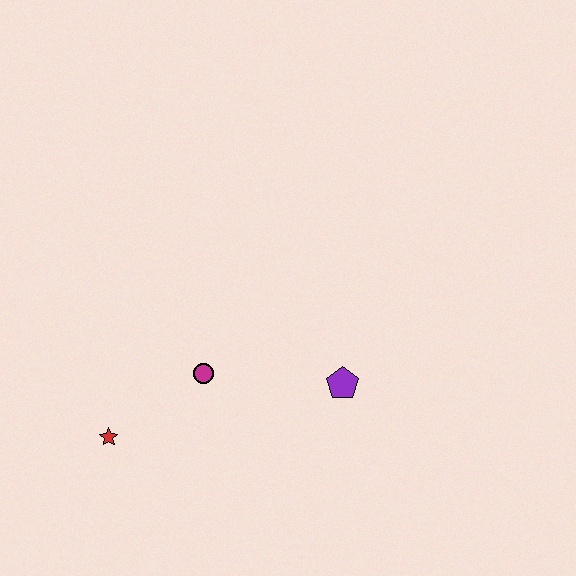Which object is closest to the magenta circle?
The red star is closest to the magenta circle.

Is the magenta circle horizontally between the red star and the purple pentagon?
Yes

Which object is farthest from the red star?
The purple pentagon is farthest from the red star.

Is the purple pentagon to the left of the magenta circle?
No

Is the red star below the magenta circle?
Yes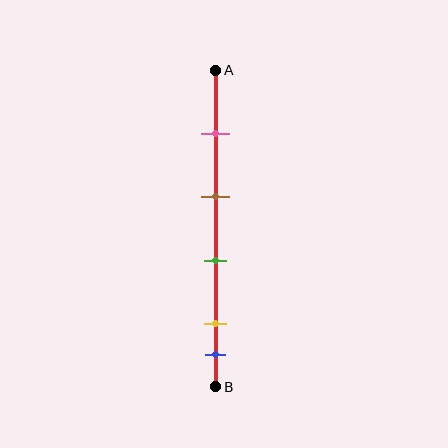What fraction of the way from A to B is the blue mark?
The blue mark is approximately 90% (0.9) of the way from A to B.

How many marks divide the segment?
There are 5 marks dividing the segment.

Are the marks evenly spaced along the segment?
No, the marks are not evenly spaced.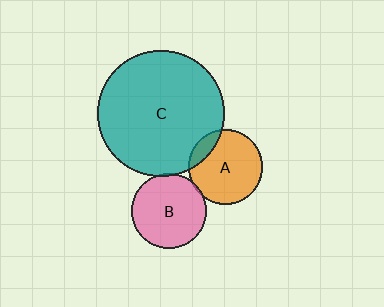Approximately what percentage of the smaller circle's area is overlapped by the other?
Approximately 5%.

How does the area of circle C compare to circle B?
Approximately 2.9 times.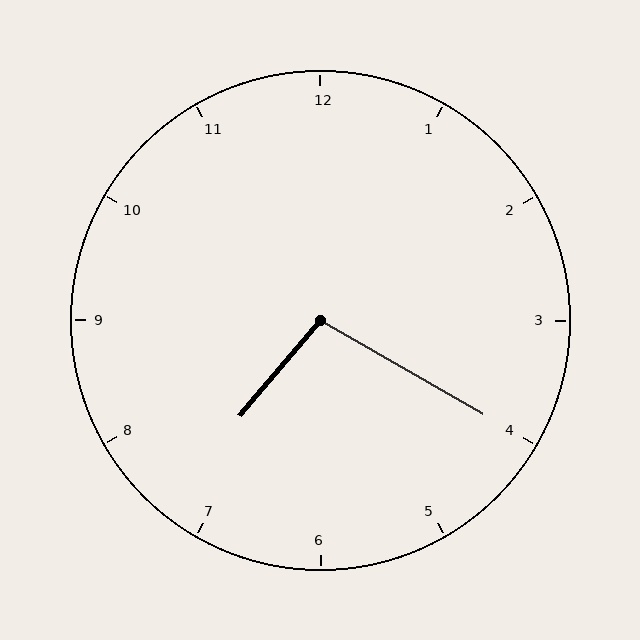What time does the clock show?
7:20.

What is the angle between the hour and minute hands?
Approximately 100 degrees.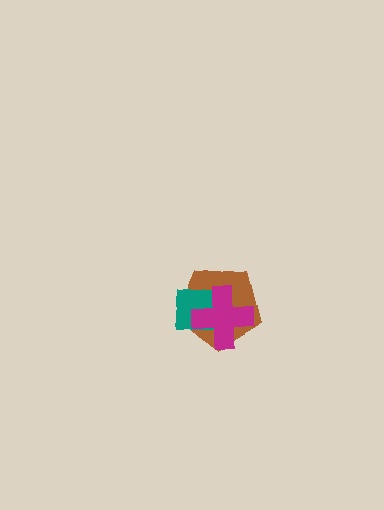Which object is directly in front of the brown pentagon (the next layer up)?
The teal square is directly in front of the brown pentagon.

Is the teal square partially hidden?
Yes, it is partially covered by another shape.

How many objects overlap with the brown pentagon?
2 objects overlap with the brown pentagon.